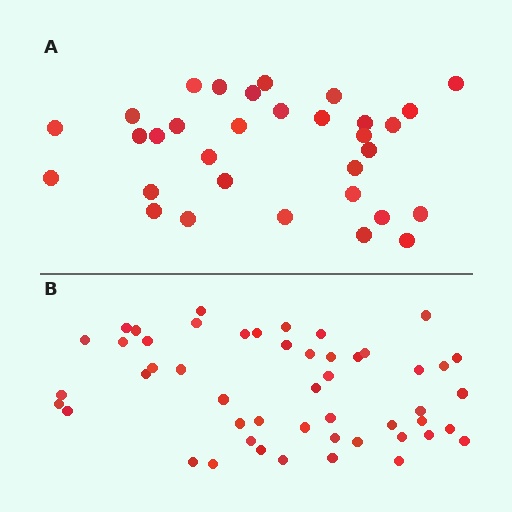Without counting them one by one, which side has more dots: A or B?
Region B (the bottom region) has more dots.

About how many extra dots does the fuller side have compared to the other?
Region B has approximately 20 more dots than region A.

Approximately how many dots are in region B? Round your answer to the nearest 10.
About 50 dots.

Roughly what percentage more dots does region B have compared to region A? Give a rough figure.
About 55% more.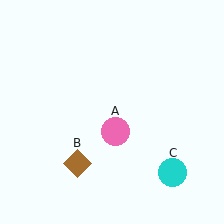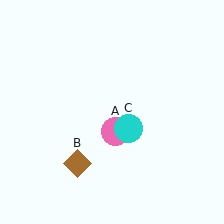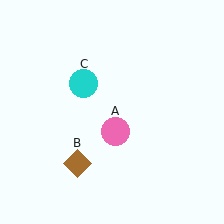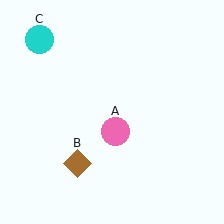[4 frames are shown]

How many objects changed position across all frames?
1 object changed position: cyan circle (object C).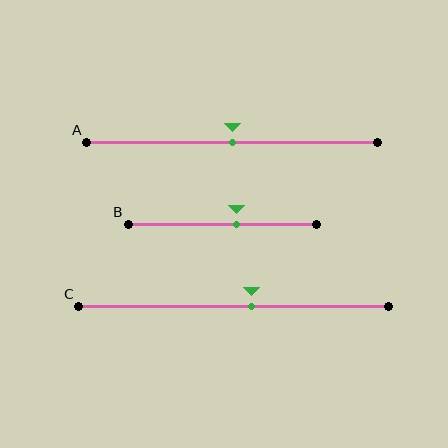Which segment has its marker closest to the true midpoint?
Segment A has its marker closest to the true midpoint.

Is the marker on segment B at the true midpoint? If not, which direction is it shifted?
No, the marker on segment B is shifted to the right by about 7% of the segment length.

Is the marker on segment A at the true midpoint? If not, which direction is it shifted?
Yes, the marker on segment A is at the true midpoint.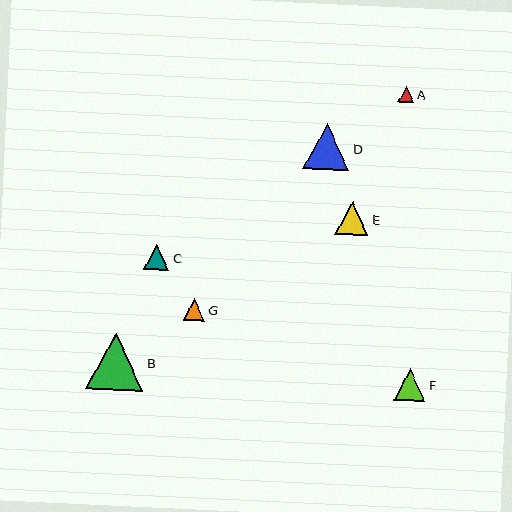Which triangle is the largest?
Triangle B is the largest with a size of approximately 57 pixels.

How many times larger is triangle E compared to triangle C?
Triangle E is approximately 1.3 times the size of triangle C.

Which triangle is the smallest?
Triangle A is the smallest with a size of approximately 16 pixels.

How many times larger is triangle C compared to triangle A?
Triangle C is approximately 1.6 times the size of triangle A.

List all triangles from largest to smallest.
From largest to smallest: B, D, E, F, C, G, A.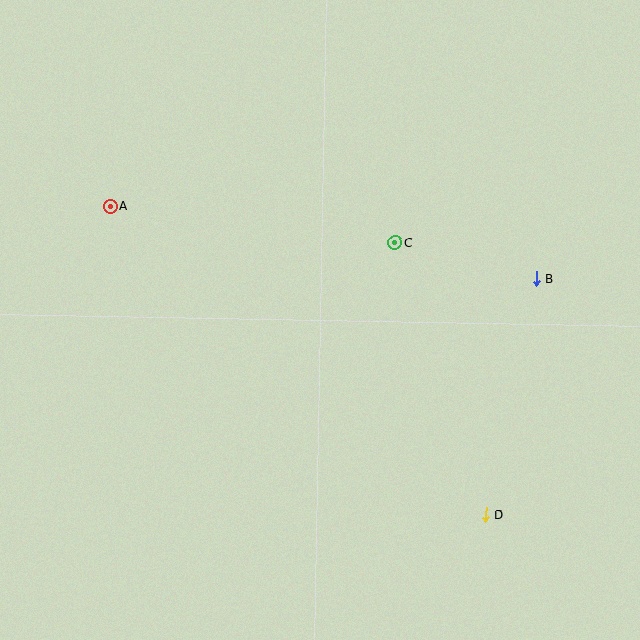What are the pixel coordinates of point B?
Point B is at (536, 279).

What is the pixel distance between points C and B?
The distance between C and B is 145 pixels.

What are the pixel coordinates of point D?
Point D is at (486, 515).